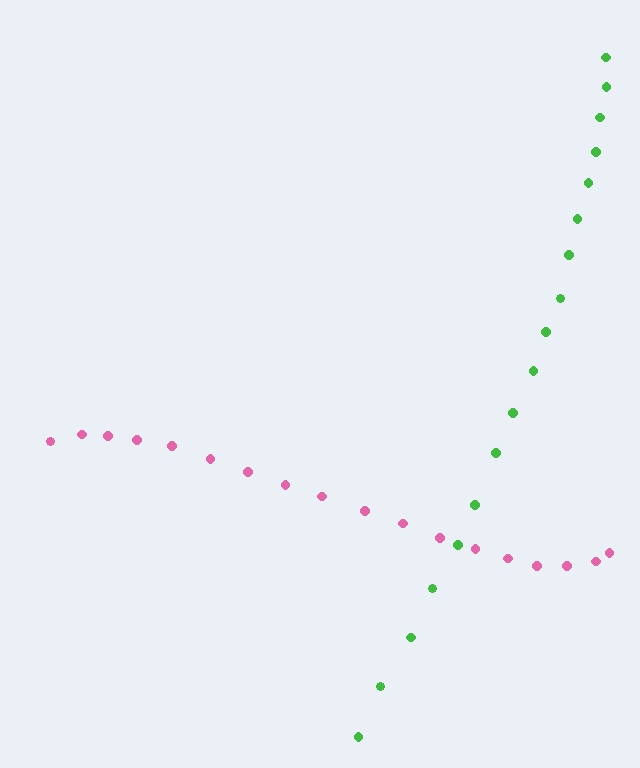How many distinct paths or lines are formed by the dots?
There are 2 distinct paths.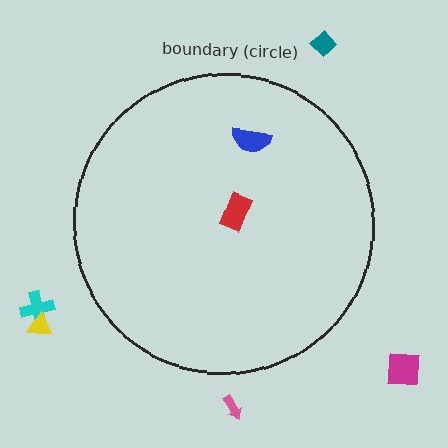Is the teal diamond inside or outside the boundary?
Outside.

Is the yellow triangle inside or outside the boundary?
Outside.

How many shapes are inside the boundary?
2 inside, 5 outside.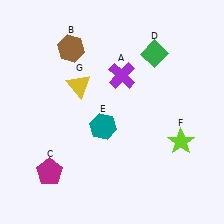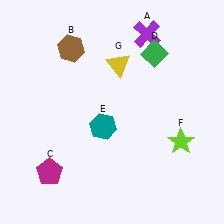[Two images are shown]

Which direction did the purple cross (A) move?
The purple cross (A) moved up.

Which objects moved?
The objects that moved are: the purple cross (A), the yellow triangle (G).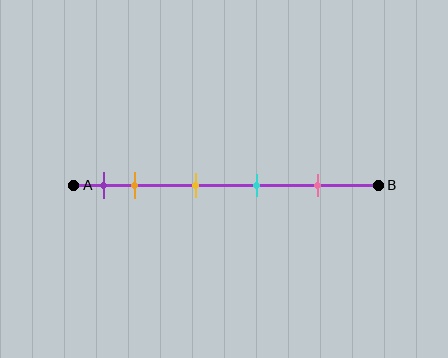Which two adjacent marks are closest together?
The purple and orange marks are the closest adjacent pair.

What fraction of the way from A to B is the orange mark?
The orange mark is approximately 20% (0.2) of the way from A to B.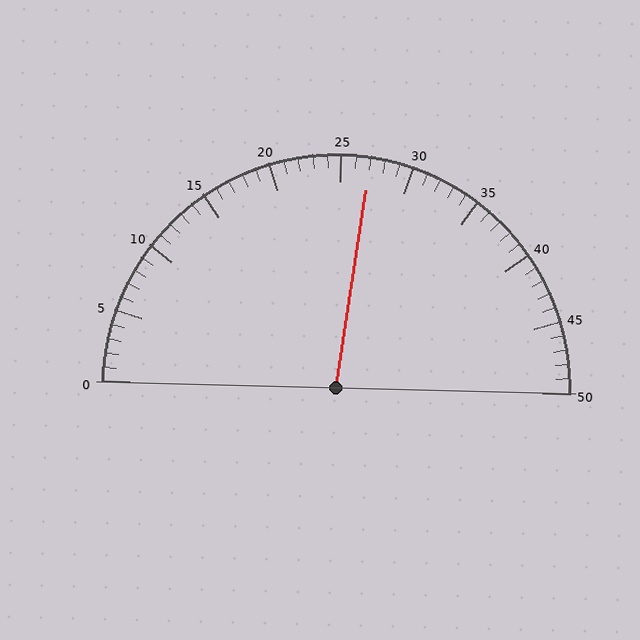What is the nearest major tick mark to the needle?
The nearest major tick mark is 25.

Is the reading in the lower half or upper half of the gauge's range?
The reading is in the upper half of the range (0 to 50).